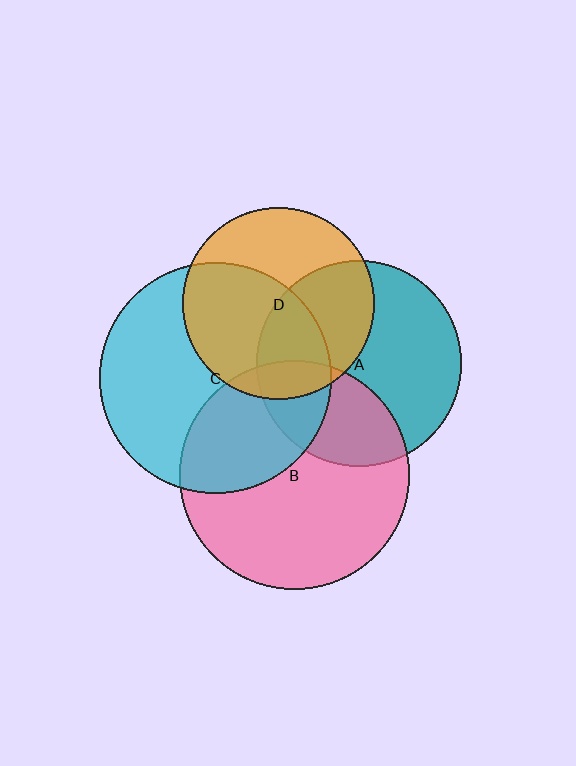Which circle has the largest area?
Circle C (cyan).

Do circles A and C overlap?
Yes.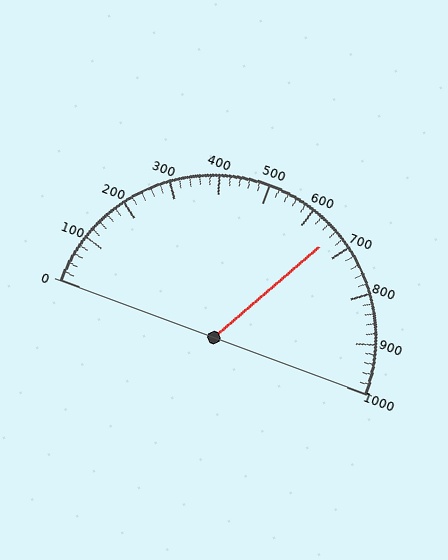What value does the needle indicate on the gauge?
The needle indicates approximately 660.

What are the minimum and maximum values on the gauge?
The gauge ranges from 0 to 1000.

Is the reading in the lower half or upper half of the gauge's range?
The reading is in the upper half of the range (0 to 1000).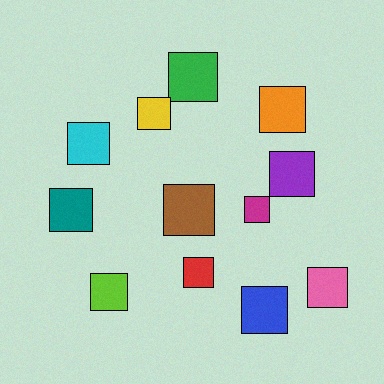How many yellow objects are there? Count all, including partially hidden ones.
There is 1 yellow object.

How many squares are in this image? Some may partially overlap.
There are 12 squares.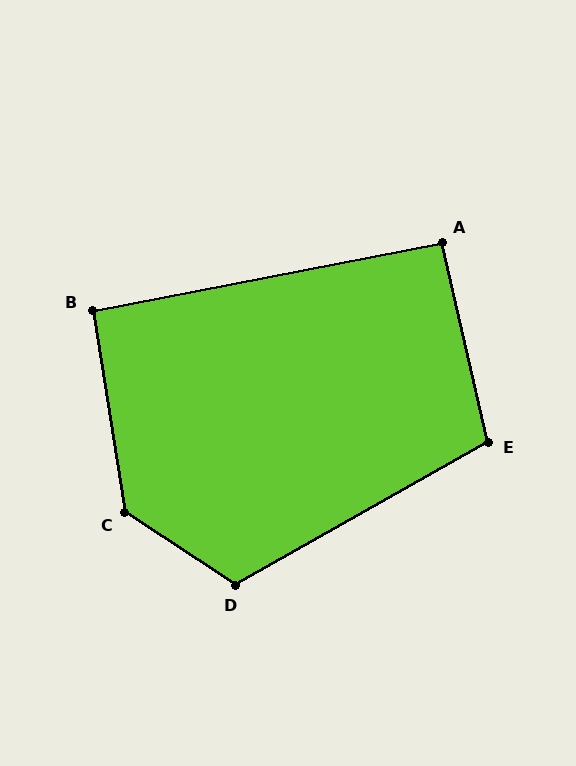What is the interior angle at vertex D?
Approximately 117 degrees (obtuse).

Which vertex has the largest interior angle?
C, at approximately 132 degrees.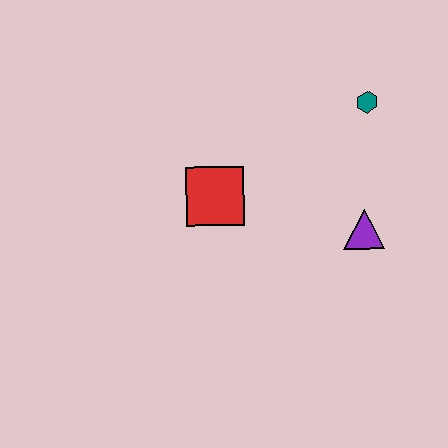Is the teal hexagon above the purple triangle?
Yes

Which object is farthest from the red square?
The teal hexagon is farthest from the red square.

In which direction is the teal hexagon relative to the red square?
The teal hexagon is to the right of the red square.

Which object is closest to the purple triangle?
The teal hexagon is closest to the purple triangle.